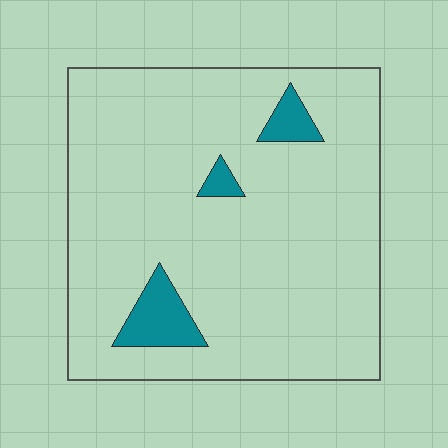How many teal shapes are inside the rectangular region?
3.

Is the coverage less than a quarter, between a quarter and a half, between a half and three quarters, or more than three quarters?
Less than a quarter.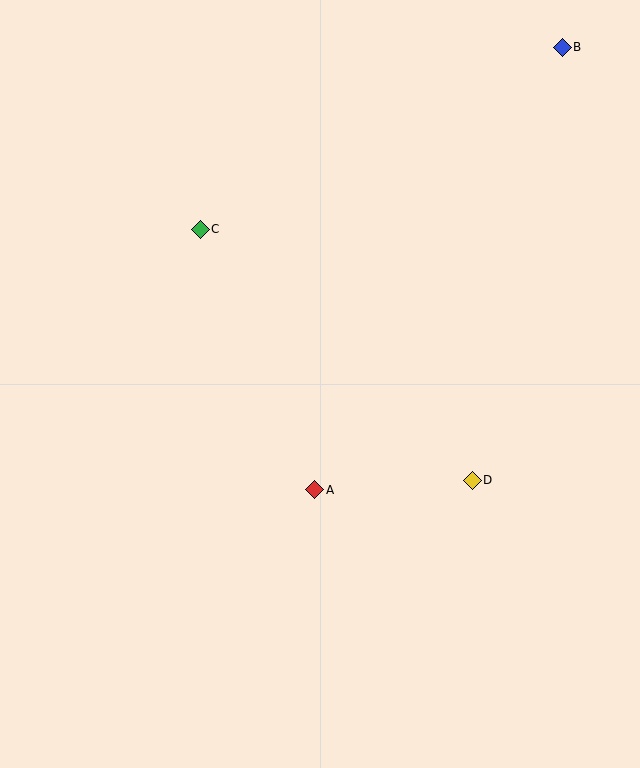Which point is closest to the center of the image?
Point A at (315, 490) is closest to the center.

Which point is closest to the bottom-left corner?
Point A is closest to the bottom-left corner.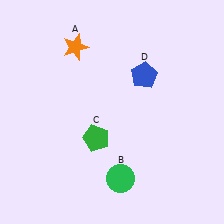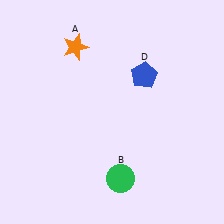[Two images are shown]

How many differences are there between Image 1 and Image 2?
There is 1 difference between the two images.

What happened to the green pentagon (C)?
The green pentagon (C) was removed in Image 2. It was in the bottom-left area of Image 1.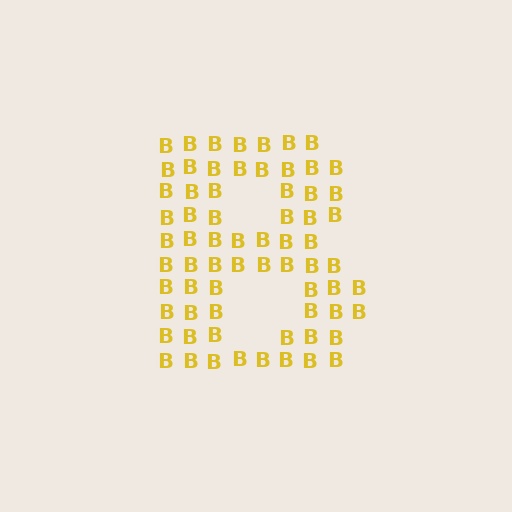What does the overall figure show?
The overall figure shows the letter B.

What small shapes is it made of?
It is made of small letter B's.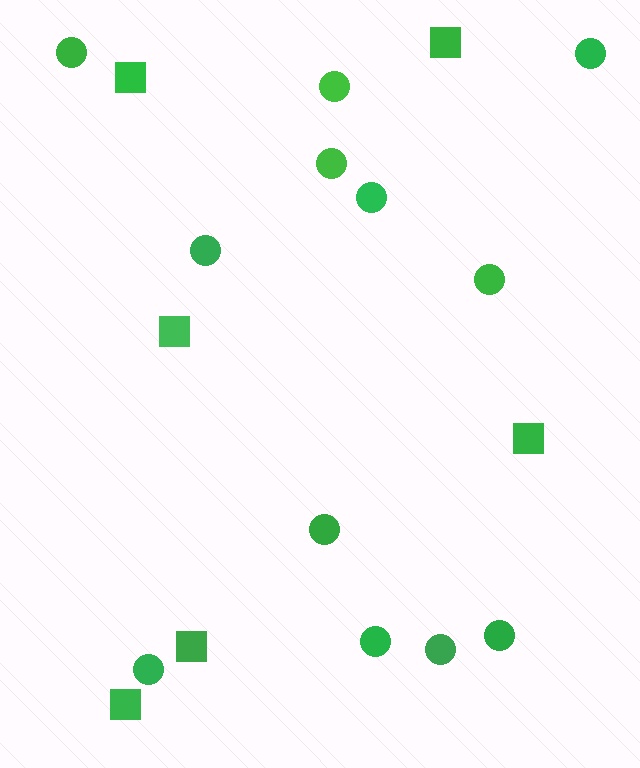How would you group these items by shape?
There are 2 groups: one group of squares (6) and one group of circles (12).